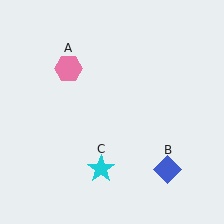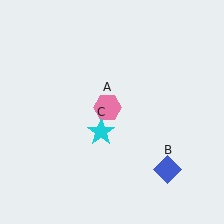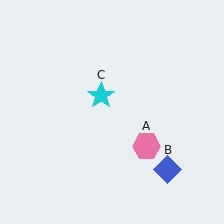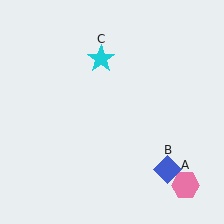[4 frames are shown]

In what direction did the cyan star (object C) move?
The cyan star (object C) moved up.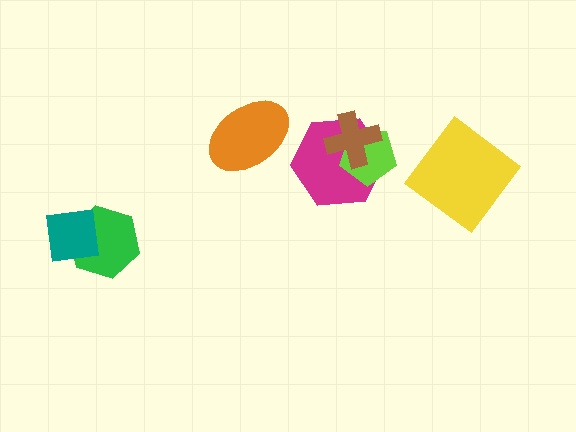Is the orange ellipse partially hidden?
No, no other shape covers it.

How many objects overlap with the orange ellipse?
0 objects overlap with the orange ellipse.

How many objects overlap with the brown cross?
2 objects overlap with the brown cross.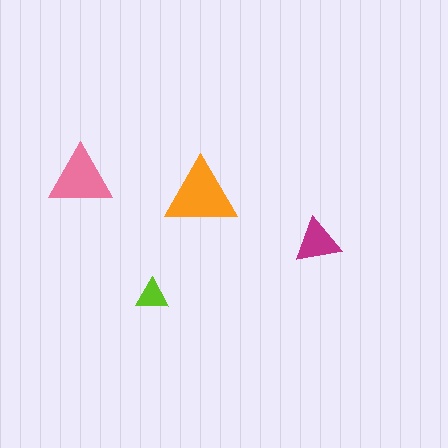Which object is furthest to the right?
The magenta triangle is rightmost.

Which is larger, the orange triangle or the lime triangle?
The orange one.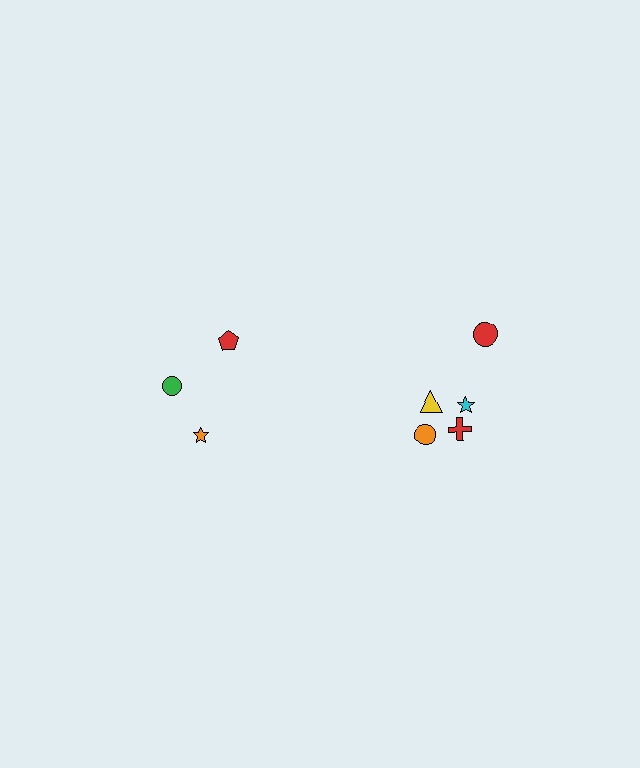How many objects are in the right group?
There are 5 objects.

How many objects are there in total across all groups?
There are 8 objects.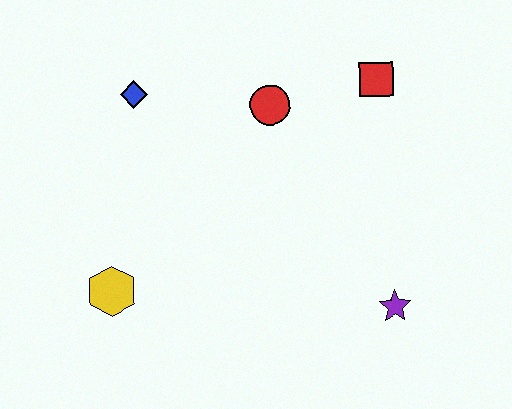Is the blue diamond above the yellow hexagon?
Yes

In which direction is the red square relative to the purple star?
The red square is above the purple star.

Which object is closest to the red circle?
The red square is closest to the red circle.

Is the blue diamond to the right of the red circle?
No